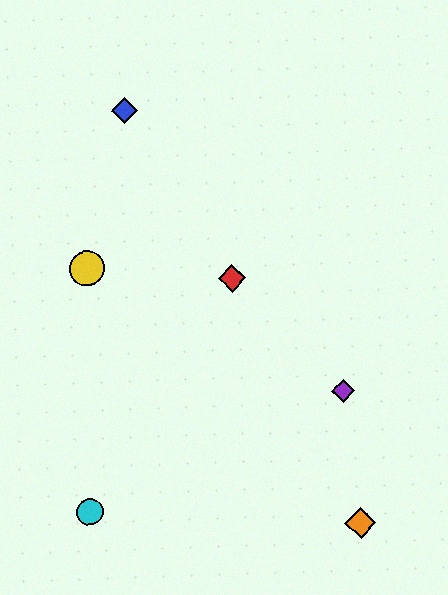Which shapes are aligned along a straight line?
The green diamond, the yellow circle, the purple diamond are aligned along a straight line.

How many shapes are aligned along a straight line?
3 shapes (the green diamond, the yellow circle, the purple diamond) are aligned along a straight line.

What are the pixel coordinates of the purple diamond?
The purple diamond is at (343, 391).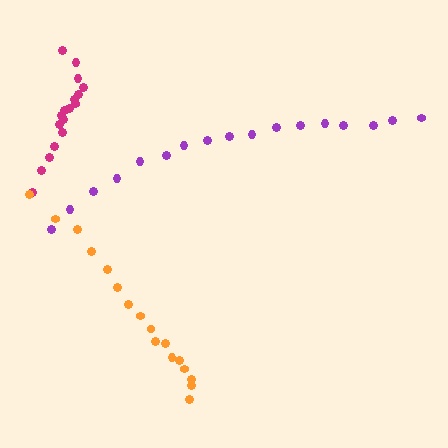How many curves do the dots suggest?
There are 3 distinct paths.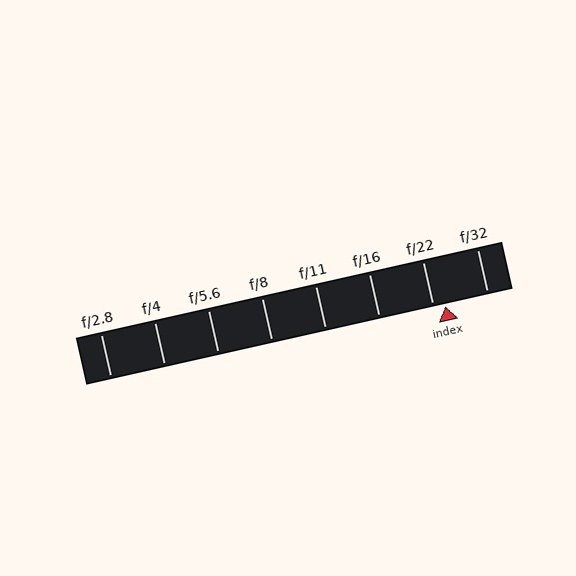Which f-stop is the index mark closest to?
The index mark is closest to f/22.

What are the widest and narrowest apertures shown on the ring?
The widest aperture shown is f/2.8 and the narrowest is f/32.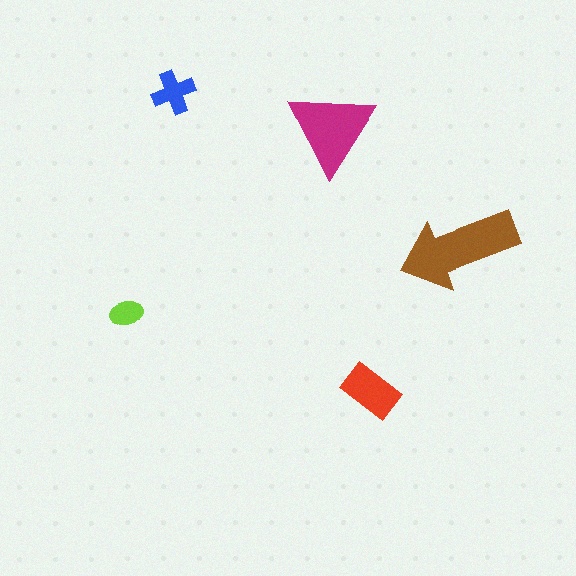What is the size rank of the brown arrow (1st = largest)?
1st.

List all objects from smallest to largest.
The lime ellipse, the blue cross, the red rectangle, the magenta triangle, the brown arrow.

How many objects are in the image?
There are 5 objects in the image.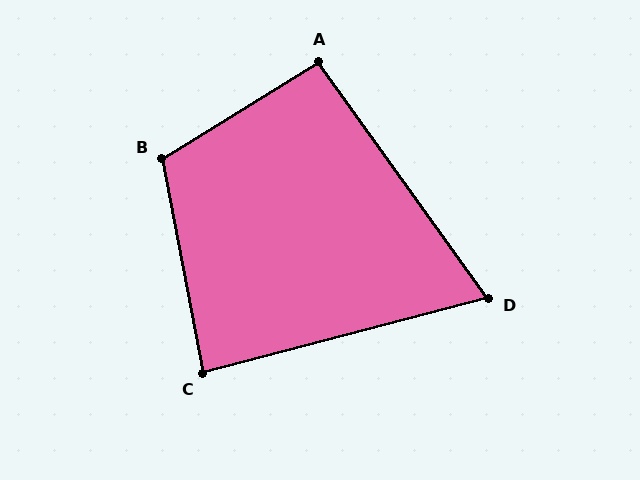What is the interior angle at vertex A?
Approximately 94 degrees (approximately right).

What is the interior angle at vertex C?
Approximately 86 degrees (approximately right).